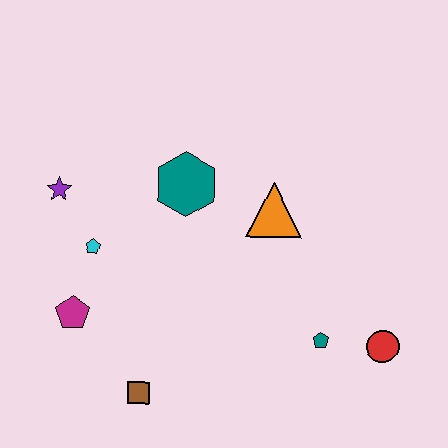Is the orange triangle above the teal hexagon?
No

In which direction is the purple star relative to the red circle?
The purple star is to the left of the red circle.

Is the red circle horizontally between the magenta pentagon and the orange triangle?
No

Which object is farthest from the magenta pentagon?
The red circle is farthest from the magenta pentagon.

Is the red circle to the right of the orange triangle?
Yes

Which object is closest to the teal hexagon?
The orange triangle is closest to the teal hexagon.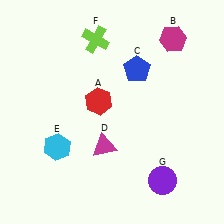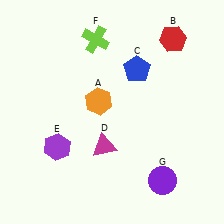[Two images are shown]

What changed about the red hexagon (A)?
In Image 1, A is red. In Image 2, it changed to orange.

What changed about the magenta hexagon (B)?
In Image 1, B is magenta. In Image 2, it changed to red.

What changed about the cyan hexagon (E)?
In Image 1, E is cyan. In Image 2, it changed to purple.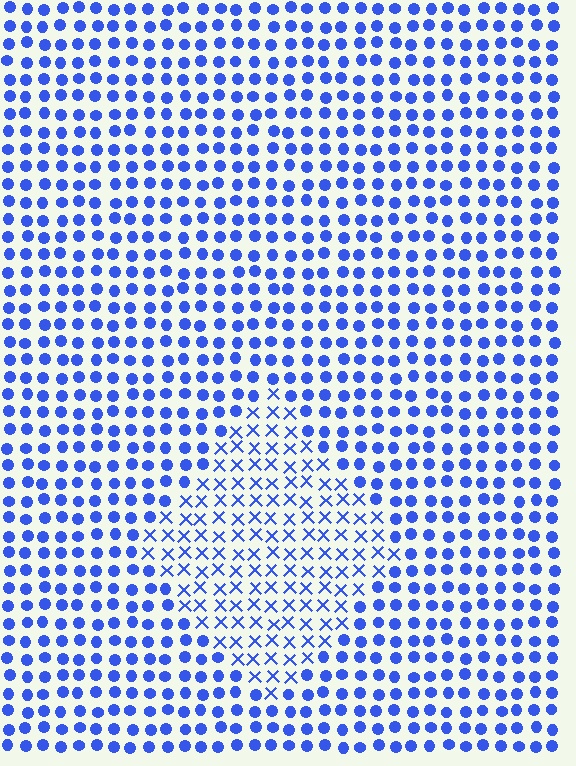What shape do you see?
I see a diamond.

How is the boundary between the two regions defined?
The boundary is defined by a change in element shape: X marks inside vs. circles outside. All elements share the same color and spacing.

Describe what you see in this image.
The image is filled with small blue elements arranged in a uniform grid. A diamond-shaped region contains X marks, while the surrounding area contains circles. The boundary is defined purely by the change in element shape.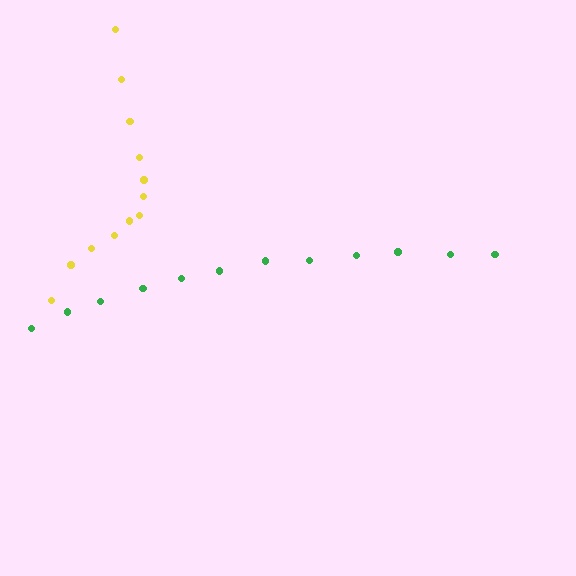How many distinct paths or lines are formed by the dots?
There are 2 distinct paths.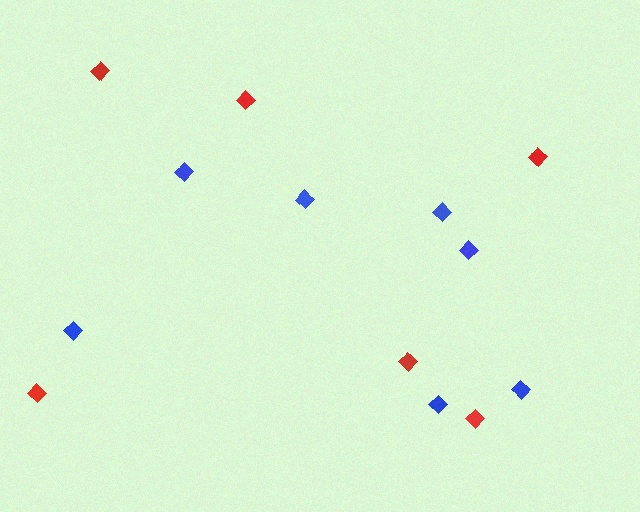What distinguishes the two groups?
There are 2 groups: one group of blue diamonds (7) and one group of red diamonds (6).